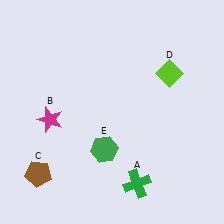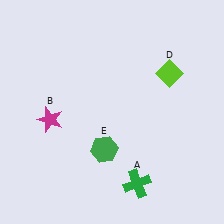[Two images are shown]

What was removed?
The brown pentagon (C) was removed in Image 2.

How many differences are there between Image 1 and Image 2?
There is 1 difference between the two images.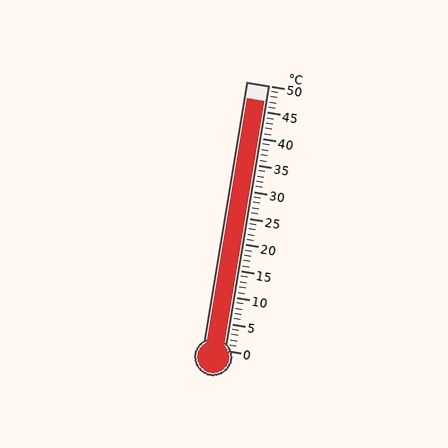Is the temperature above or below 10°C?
The temperature is above 10°C.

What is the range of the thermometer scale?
The thermometer scale ranges from 0°C to 50°C.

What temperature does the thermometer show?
The thermometer shows approximately 47°C.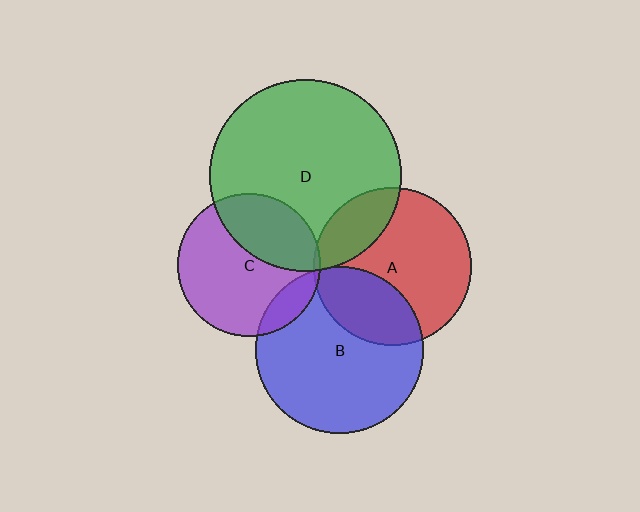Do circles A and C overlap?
Yes.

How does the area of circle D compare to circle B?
Approximately 1.3 times.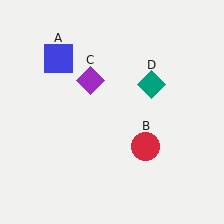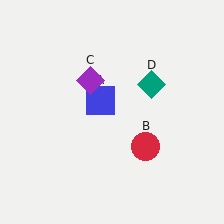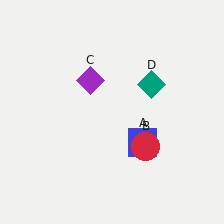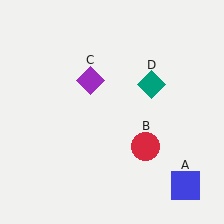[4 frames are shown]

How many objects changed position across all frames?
1 object changed position: blue square (object A).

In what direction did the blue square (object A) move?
The blue square (object A) moved down and to the right.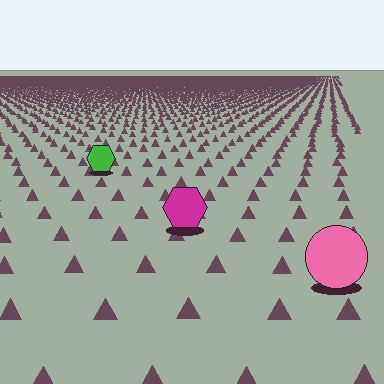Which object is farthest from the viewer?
The green hexagon is farthest from the viewer. It appears smaller and the ground texture around it is denser.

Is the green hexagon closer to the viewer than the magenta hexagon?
No. The magenta hexagon is closer — you can tell from the texture gradient: the ground texture is coarser near it.